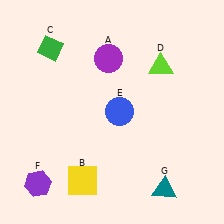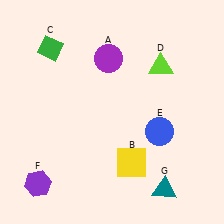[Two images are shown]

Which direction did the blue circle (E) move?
The blue circle (E) moved right.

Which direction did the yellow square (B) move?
The yellow square (B) moved right.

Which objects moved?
The objects that moved are: the yellow square (B), the blue circle (E).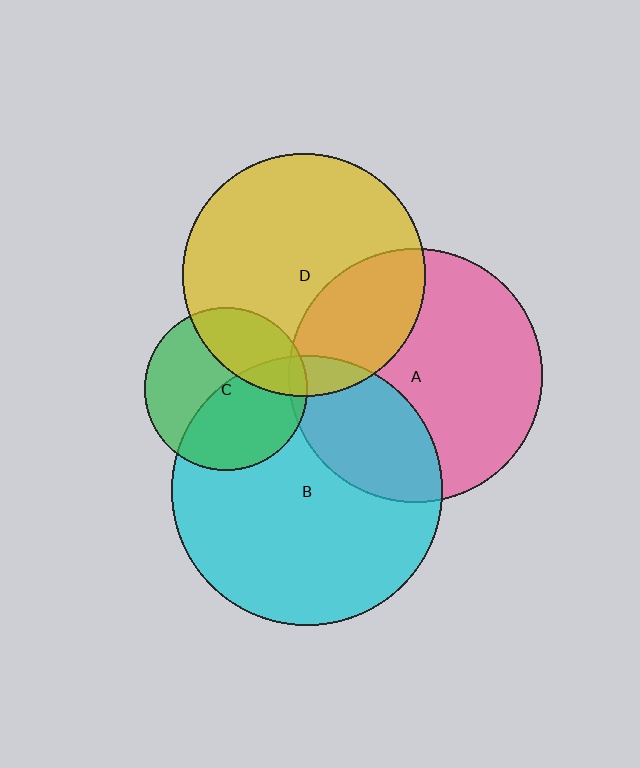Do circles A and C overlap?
Yes.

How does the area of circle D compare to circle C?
Approximately 2.2 times.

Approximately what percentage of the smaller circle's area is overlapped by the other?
Approximately 5%.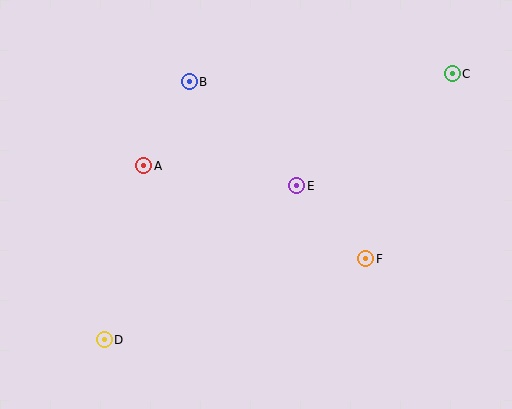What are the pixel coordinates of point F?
Point F is at (366, 259).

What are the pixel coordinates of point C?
Point C is at (452, 74).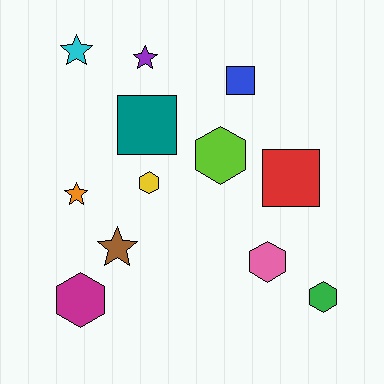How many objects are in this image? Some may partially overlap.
There are 12 objects.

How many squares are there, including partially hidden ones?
There are 3 squares.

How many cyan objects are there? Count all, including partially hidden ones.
There is 1 cyan object.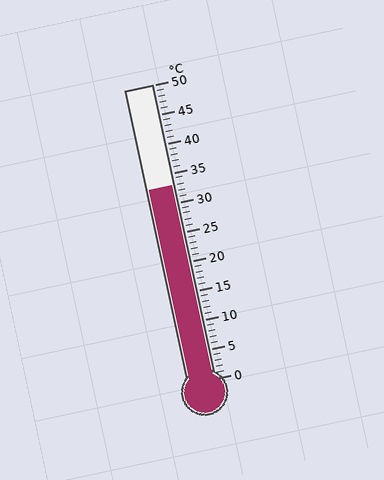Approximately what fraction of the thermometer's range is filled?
The thermometer is filled to approximately 65% of its range.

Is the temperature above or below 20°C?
The temperature is above 20°C.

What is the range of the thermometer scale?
The thermometer scale ranges from 0°C to 50°C.